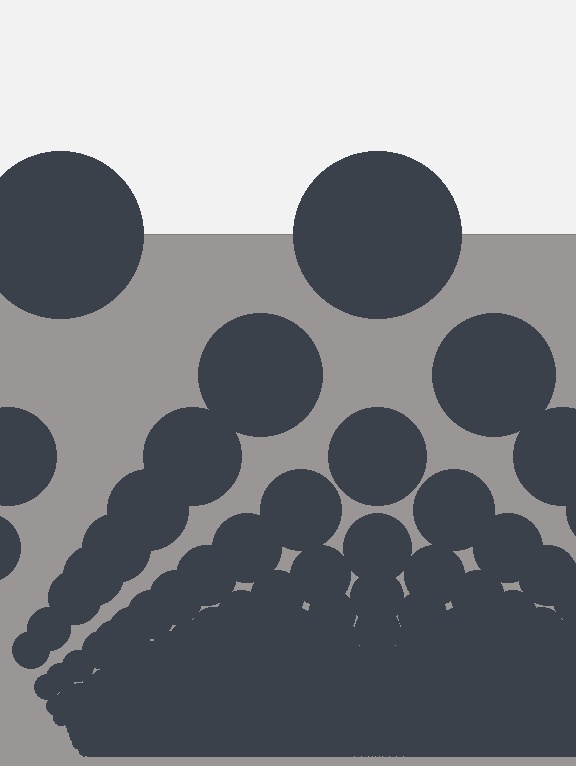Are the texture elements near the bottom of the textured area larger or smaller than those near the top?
Smaller. The gradient is inverted — elements near the bottom are smaller and denser.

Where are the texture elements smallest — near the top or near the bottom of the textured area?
Near the bottom.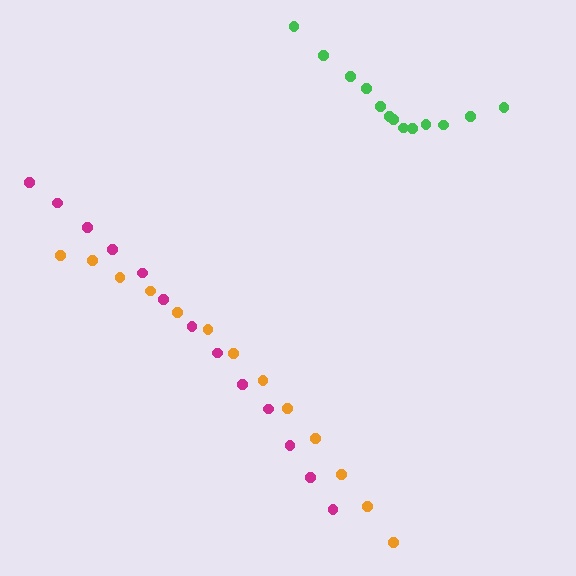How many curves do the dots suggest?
There are 3 distinct paths.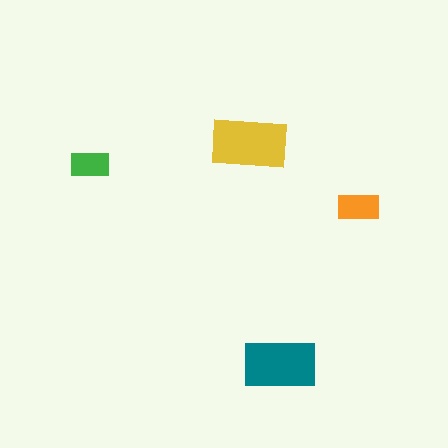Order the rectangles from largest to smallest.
the yellow one, the teal one, the orange one, the green one.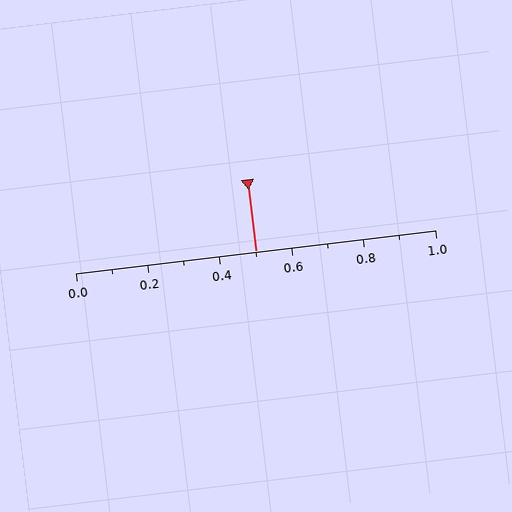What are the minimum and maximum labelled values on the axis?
The axis runs from 0.0 to 1.0.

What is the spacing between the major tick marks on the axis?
The major ticks are spaced 0.2 apart.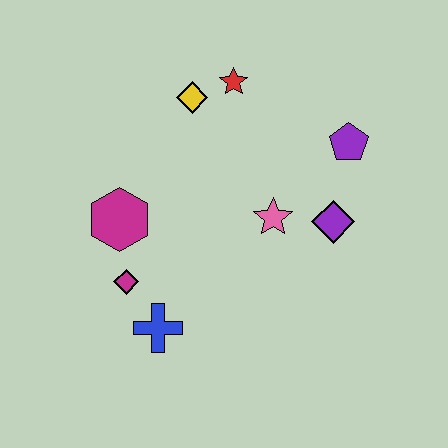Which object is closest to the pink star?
The purple diamond is closest to the pink star.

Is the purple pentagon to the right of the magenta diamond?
Yes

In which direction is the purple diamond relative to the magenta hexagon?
The purple diamond is to the right of the magenta hexagon.